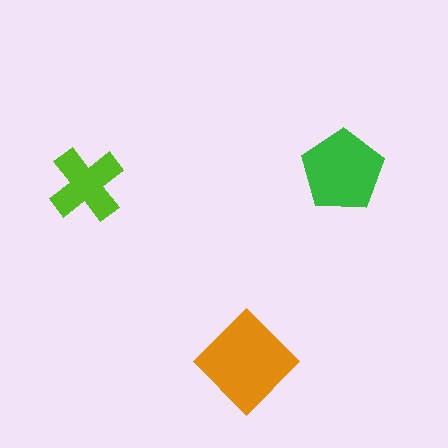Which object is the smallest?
The lime cross.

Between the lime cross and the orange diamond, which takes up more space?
The orange diamond.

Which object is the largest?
The orange diamond.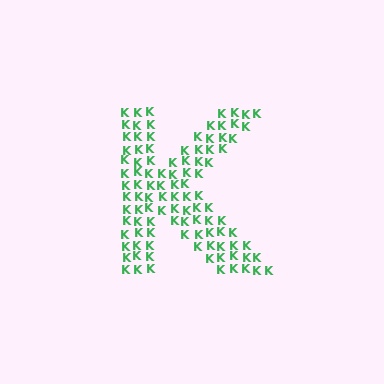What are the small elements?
The small elements are letter K's.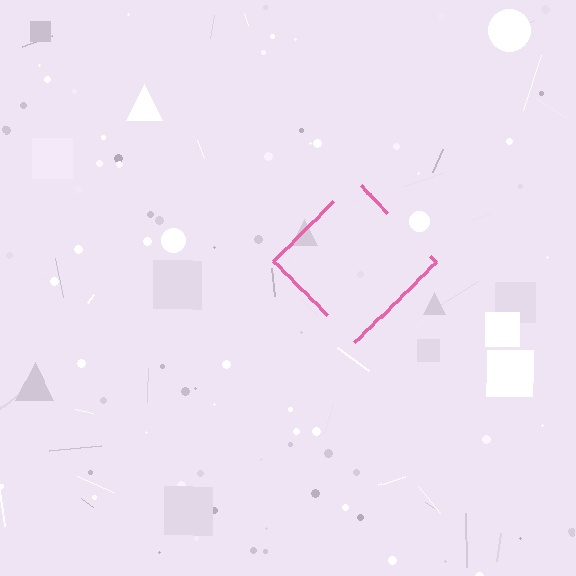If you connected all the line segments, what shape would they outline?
They would outline a diamond.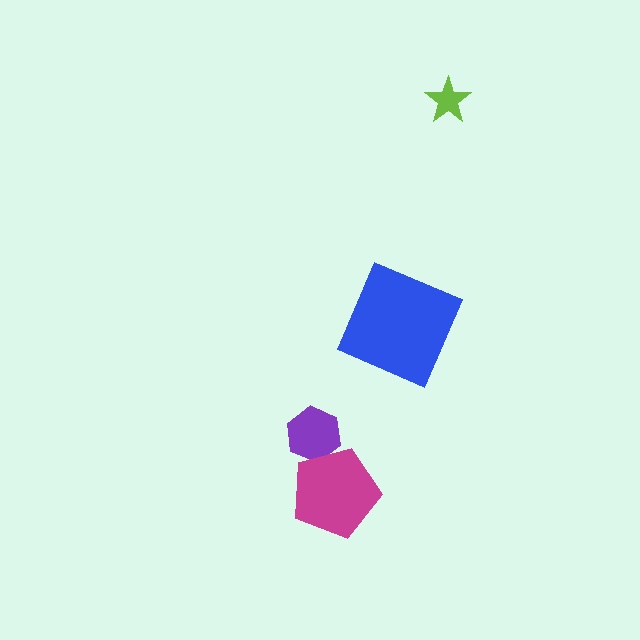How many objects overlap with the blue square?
0 objects overlap with the blue square.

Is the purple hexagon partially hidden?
Yes, it is partially covered by another shape.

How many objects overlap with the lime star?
0 objects overlap with the lime star.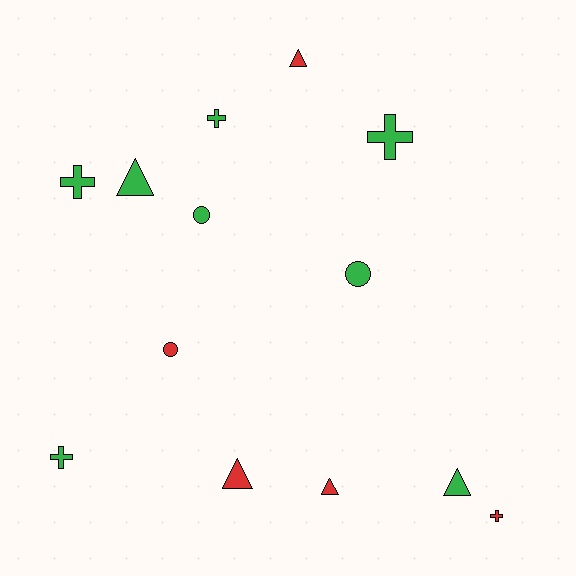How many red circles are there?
There is 1 red circle.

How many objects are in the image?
There are 13 objects.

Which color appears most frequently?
Green, with 8 objects.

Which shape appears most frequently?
Triangle, with 5 objects.